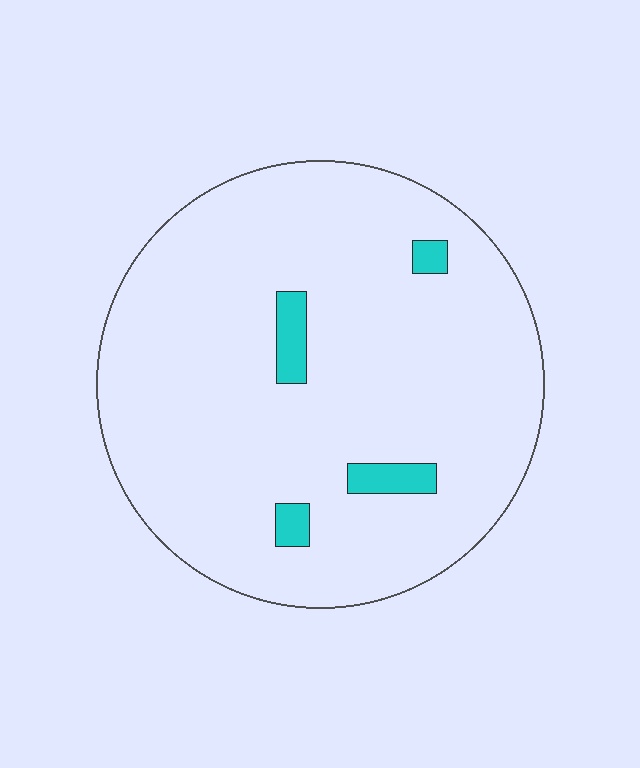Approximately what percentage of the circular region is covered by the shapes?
Approximately 5%.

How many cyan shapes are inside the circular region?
4.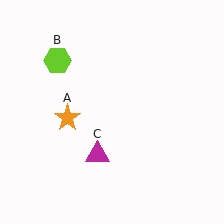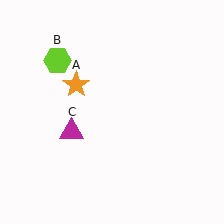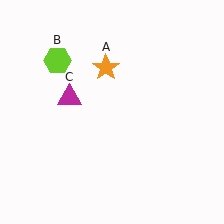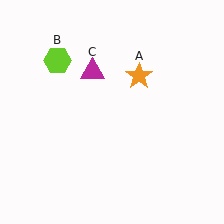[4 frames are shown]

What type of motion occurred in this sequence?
The orange star (object A), magenta triangle (object C) rotated clockwise around the center of the scene.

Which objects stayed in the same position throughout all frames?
Lime hexagon (object B) remained stationary.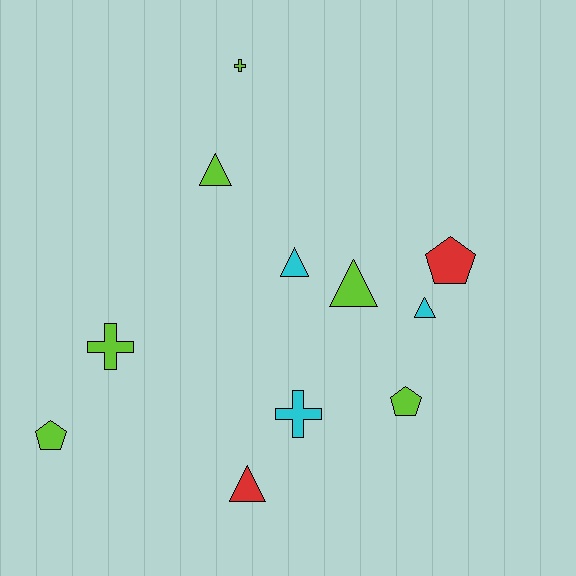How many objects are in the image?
There are 11 objects.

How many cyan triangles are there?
There are 2 cyan triangles.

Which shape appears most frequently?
Triangle, with 5 objects.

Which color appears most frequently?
Lime, with 6 objects.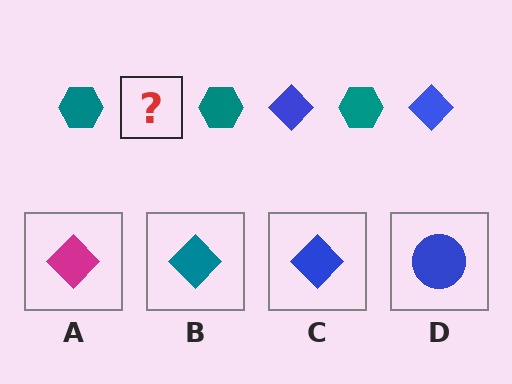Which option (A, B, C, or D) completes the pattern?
C.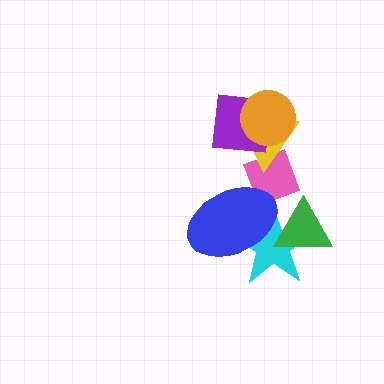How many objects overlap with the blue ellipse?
3 objects overlap with the blue ellipse.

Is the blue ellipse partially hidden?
No, no other shape covers it.